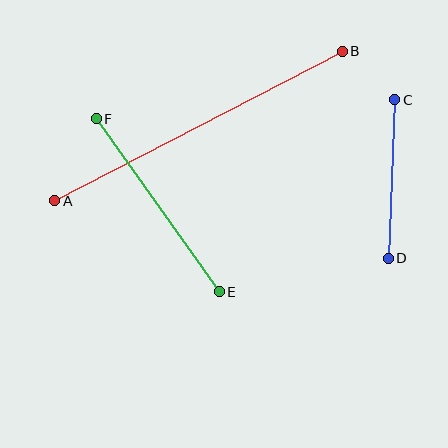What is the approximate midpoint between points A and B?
The midpoint is at approximately (198, 126) pixels.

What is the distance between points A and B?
The distance is approximately 324 pixels.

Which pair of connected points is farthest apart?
Points A and B are farthest apart.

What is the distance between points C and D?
The distance is approximately 159 pixels.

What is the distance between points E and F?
The distance is approximately 212 pixels.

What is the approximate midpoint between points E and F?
The midpoint is at approximately (158, 205) pixels.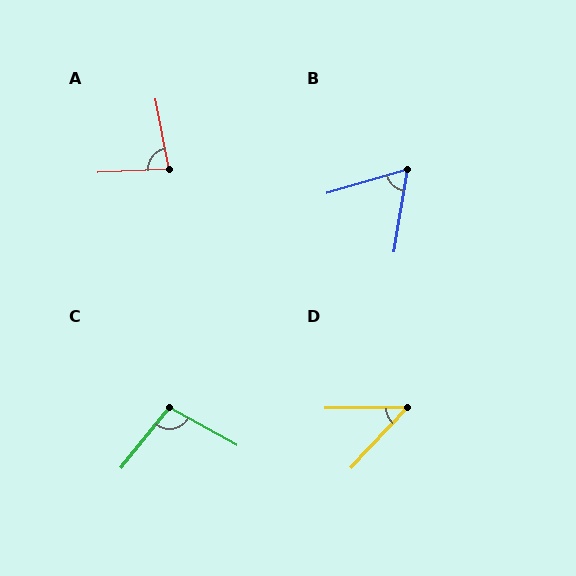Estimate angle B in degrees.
Approximately 65 degrees.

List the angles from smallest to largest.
D (46°), B (65°), A (82°), C (100°).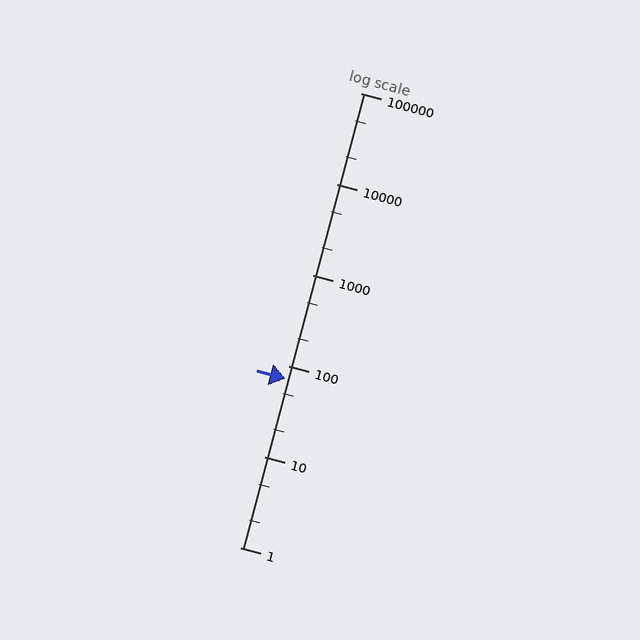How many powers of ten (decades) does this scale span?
The scale spans 5 decades, from 1 to 100000.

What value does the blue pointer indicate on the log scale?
The pointer indicates approximately 71.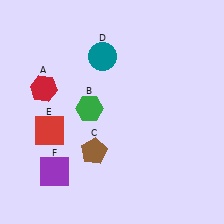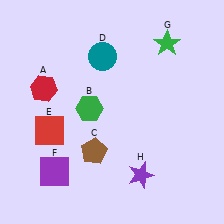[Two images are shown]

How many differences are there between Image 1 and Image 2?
There are 2 differences between the two images.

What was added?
A green star (G), a purple star (H) were added in Image 2.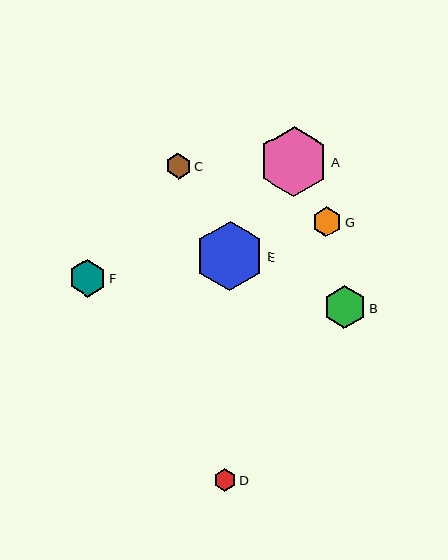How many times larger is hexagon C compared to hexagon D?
Hexagon C is approximately 1.1 times the size of hexagon D.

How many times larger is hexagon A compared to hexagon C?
Hexagon A is approximately 2.7 times the size of hexagon C.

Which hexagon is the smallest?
Hexagon D is the smallest with a size of approximately 23 pixels.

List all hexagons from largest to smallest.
From largest to smallest: A, E, B, F, G, C, D.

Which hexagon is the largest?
Hexagon A is the largest with a size of approximately 70 pixels.